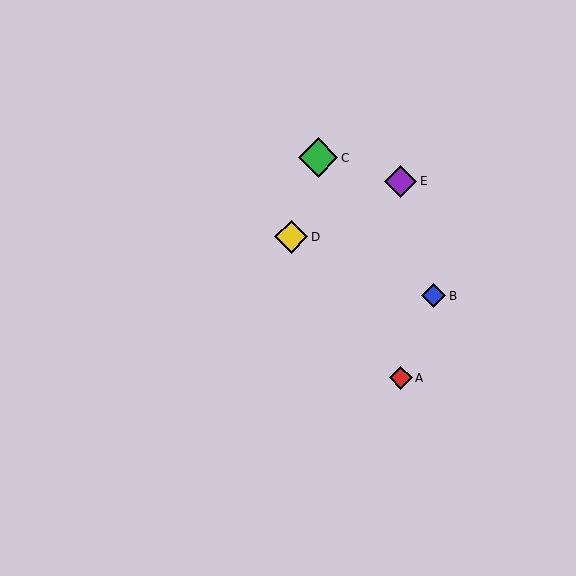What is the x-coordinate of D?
Object D is at x≈291.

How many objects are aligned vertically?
2 objects (A, E) are aligned vertically.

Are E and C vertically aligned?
No, E is at x≈401 and C is at x≈318.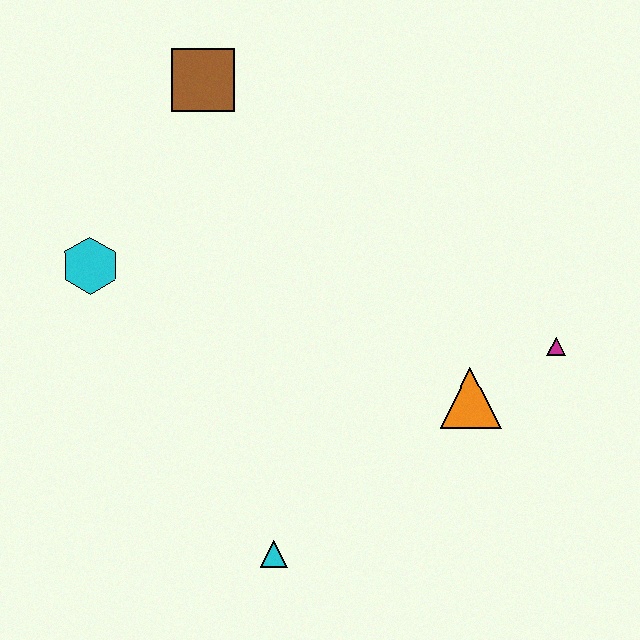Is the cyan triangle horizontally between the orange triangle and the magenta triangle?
No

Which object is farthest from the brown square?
The cyan triangle is farthest from the brown square.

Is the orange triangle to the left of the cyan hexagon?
No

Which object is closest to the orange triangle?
The magenta triangle is closest to the orange triangle.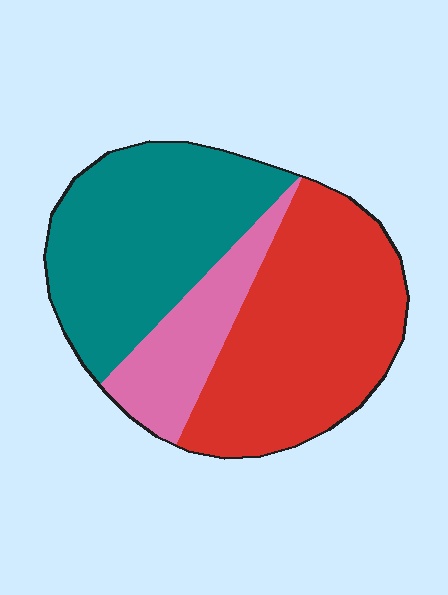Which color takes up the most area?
Red, at roughly 45%.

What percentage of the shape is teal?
Teal covers about 40% of the shape.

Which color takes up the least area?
Pink, at roughly 15%.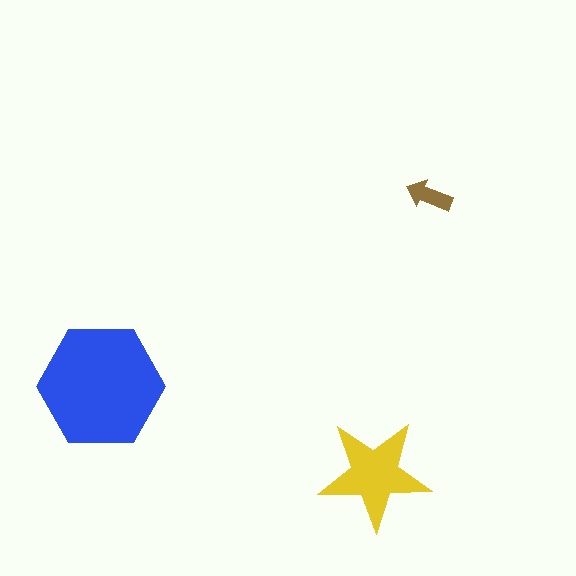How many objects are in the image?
There are 3 objects in the image.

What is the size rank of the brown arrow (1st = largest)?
3rd.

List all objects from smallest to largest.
The brown arrow, the yellow star, the blue hexagon.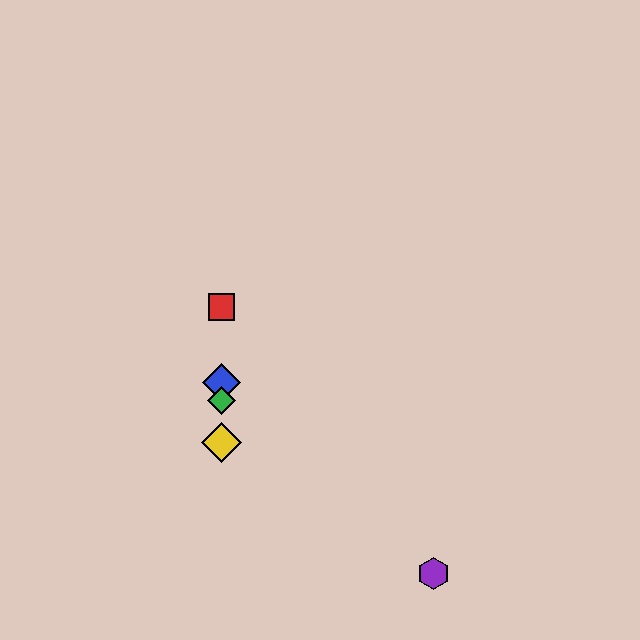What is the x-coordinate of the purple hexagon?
The purple hexagon is at x≈434.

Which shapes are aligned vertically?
The red square, the blue diamond, the green diamond, the yellow diamond are aligned vertically.